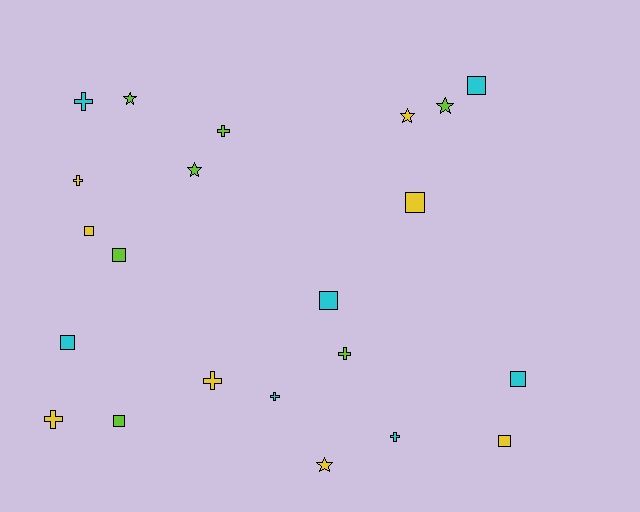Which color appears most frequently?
Yellow, with 8 objects.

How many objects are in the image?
There are 22 objects.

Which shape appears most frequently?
Square, with 9 objects.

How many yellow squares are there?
There are 3 yellow squares.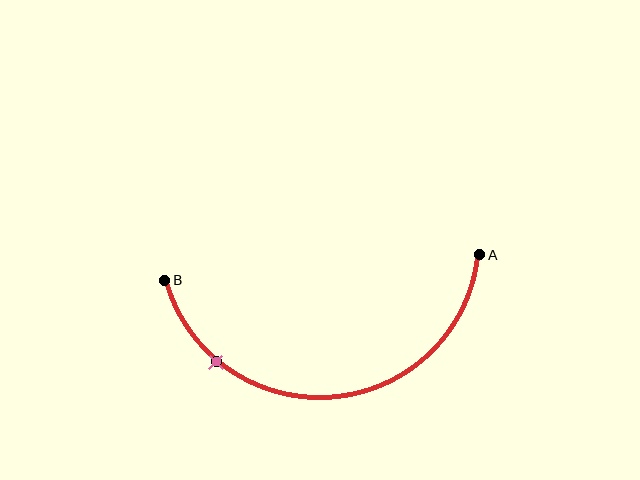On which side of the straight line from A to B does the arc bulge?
The arc bulges below the straight line connecting A and B.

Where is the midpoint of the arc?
The arc midpoint is the point on the curve farthest from the straight line joining A and B. It sits below that line.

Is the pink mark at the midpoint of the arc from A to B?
No. The pink mark lies on the arc but is closer to endpoint B. The arc midpoint would be at the point on the curve equidistant along the arc from both A and B.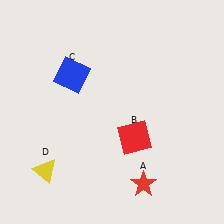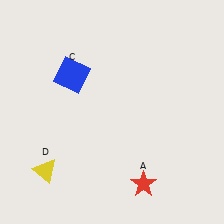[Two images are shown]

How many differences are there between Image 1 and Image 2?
There is 1 difference between the two images.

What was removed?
The red square (B) was removed in Image 2.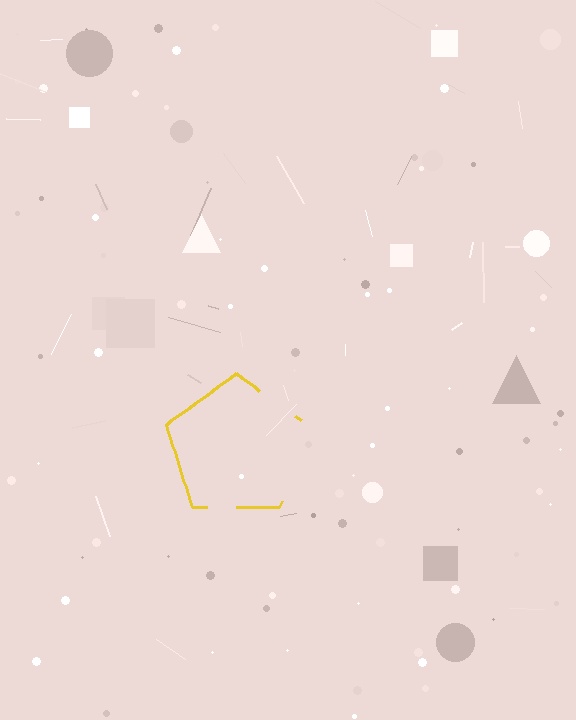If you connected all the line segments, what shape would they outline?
They would outline a pentagon.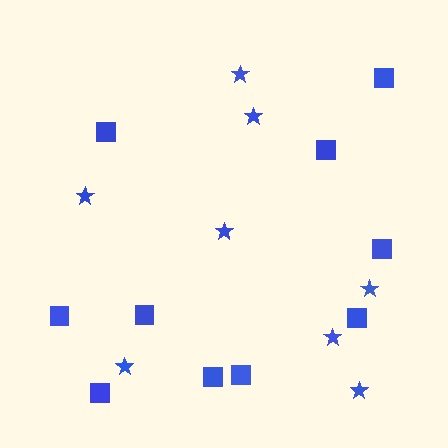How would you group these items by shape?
There are 2 groups: one group of squares (10) and one group of stars (8).